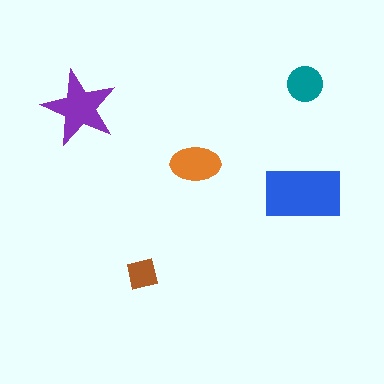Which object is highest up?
The teal circle is topmost.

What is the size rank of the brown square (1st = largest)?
5th.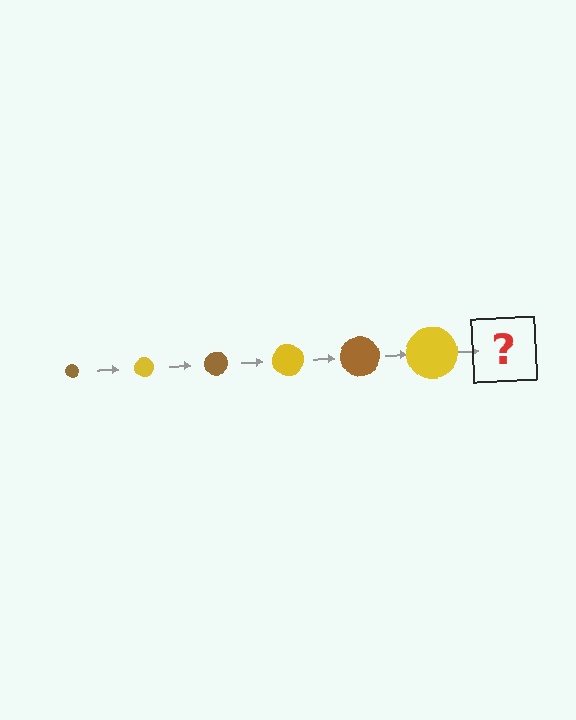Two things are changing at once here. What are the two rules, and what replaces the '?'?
The two rules are that the circle grows larger each step and the color cycles through brown and yellow. The '?' should be a brown circle, larger than the previous one.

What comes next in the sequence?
The next element should be a brown circle, larger than the previous one.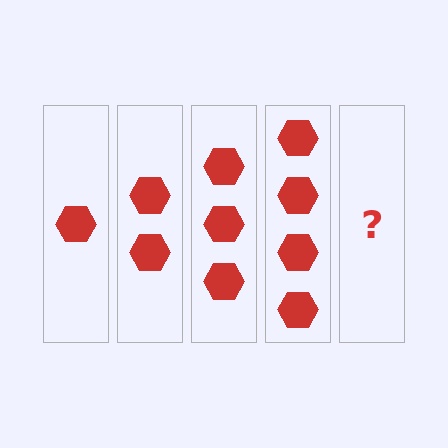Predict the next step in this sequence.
The next step is 5 hexagons.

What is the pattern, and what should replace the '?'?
The pattern is that each step adds one more hexagon. The '?' should be 5 hexagons.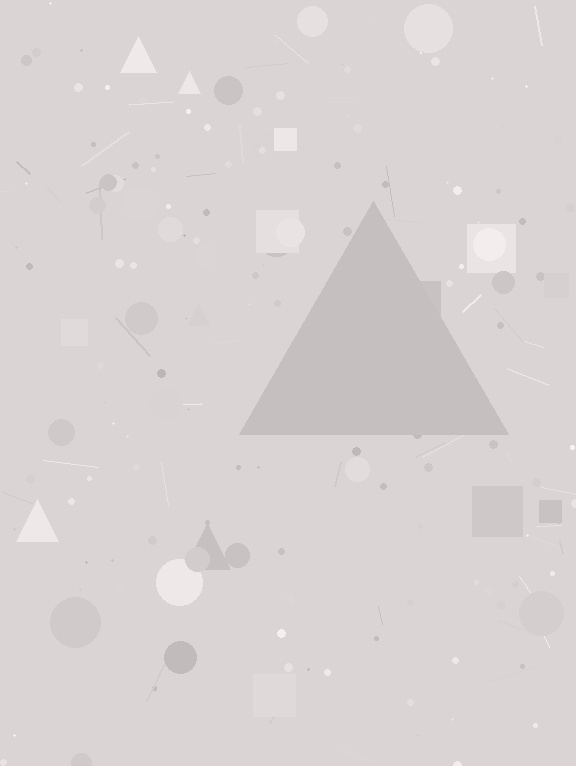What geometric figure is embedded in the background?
A triangle is embedded in the background.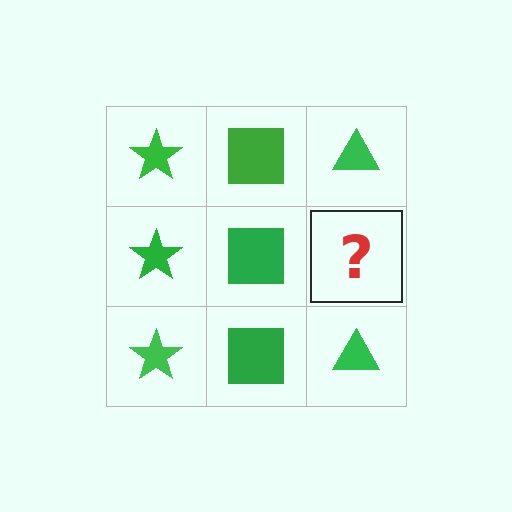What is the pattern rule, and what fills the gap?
The rule is that each column has a consistent shape. The gap should be filled with a green triangle.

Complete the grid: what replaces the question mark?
The question mark should be replaced with a green triangle.